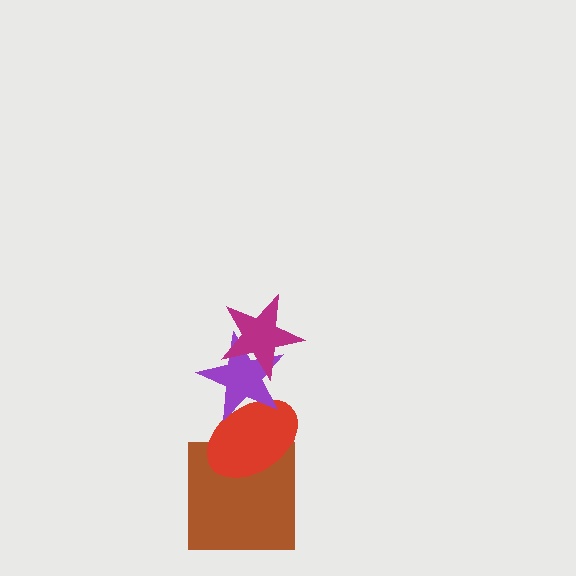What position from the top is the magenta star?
The magenta star is 1st from the top.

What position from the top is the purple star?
The purple star is 2nd from the top.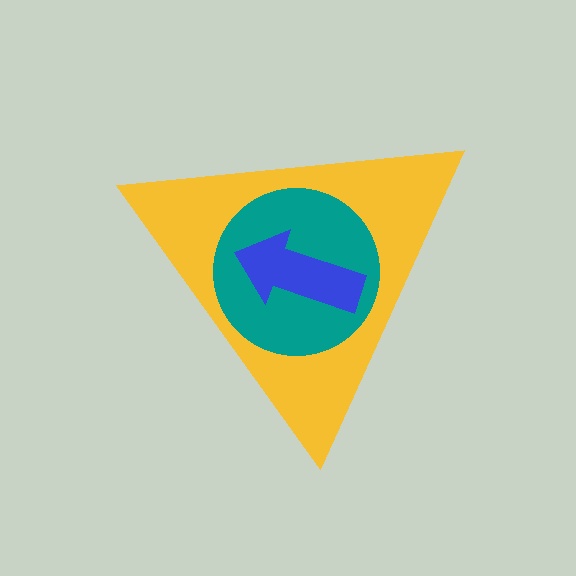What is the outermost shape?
The yellow triangle.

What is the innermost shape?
The blue arrow.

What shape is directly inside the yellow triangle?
The teal circle.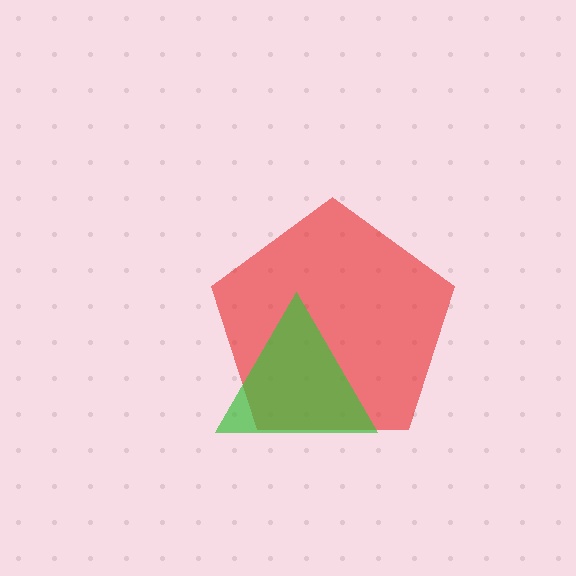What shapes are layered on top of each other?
The layered shapes are: a red pentagon, a green triangle.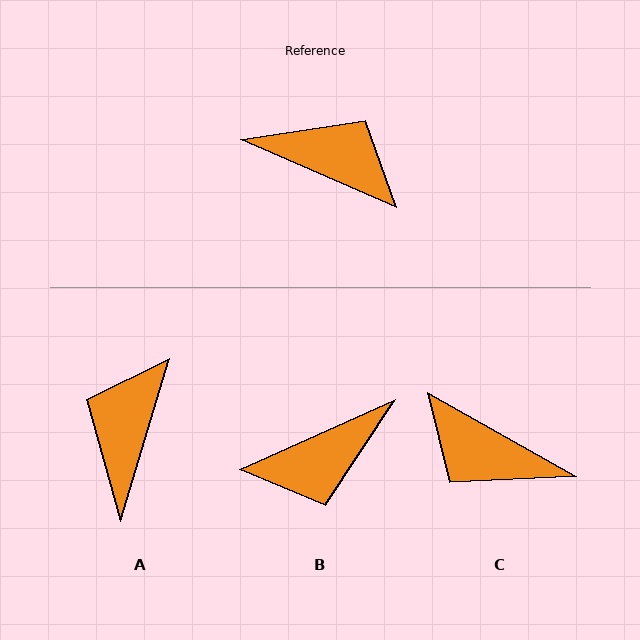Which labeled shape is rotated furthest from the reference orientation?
C, about 174 degrees away.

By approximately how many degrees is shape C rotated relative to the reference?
Approximately 174 degrees counter-clockwise.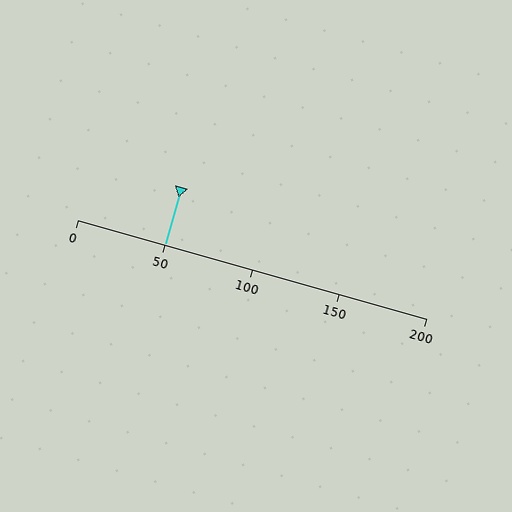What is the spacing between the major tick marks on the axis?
The major ticks are spaced 50 apart.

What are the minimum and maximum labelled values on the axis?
The axis runs from 0 to 200.